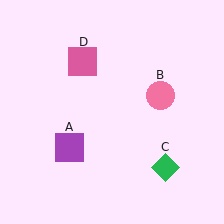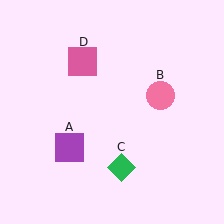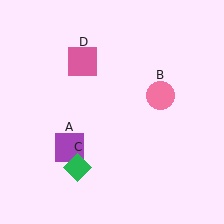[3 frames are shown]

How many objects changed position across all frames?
1 object changed position: green diamond (object C).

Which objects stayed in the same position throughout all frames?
Purple square (object A) and pink circle (object B) and pink square (object D) remained stationary.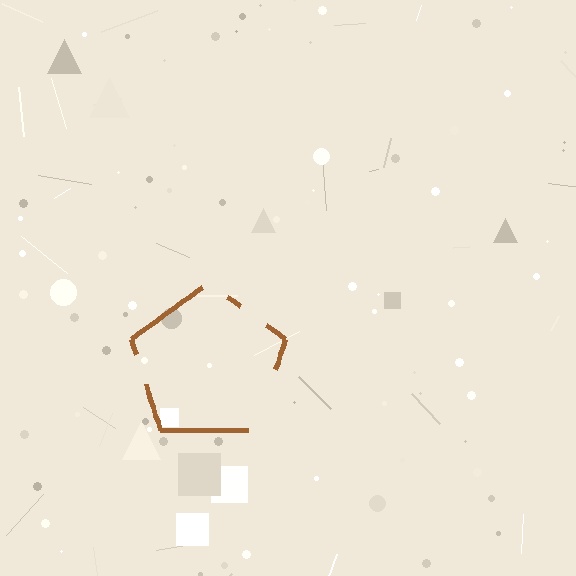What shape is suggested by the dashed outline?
The dashed outline suggests a pentagon.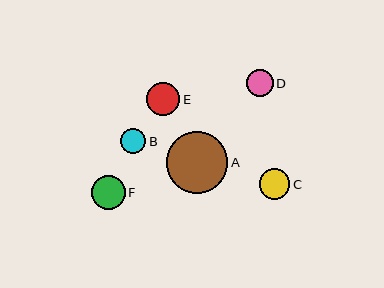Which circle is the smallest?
Circle B is the smallest with a size of approximately 26 pixels.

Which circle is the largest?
Circle A is the largest with a size of approximately 62 pixels.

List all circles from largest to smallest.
From largest to smallest: A, F, E, C, D, B.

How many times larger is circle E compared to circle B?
Circle E is approximately 1.3 times the size of circle B.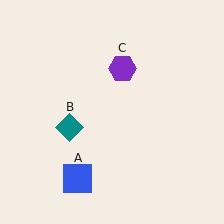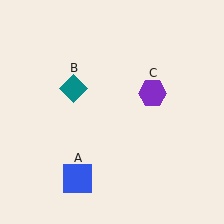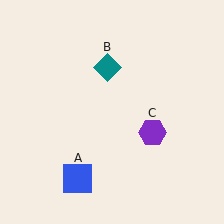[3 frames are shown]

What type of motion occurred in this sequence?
The teal diamond (object B), purple hexagon (object C) rotated clockwise around the center of the scene.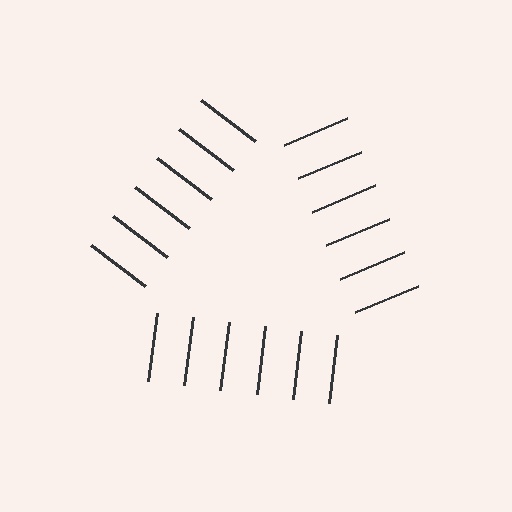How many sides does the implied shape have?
3 sides — the line-ends trace a triangle.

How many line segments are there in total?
18 — 6 along each of the 3 edges.